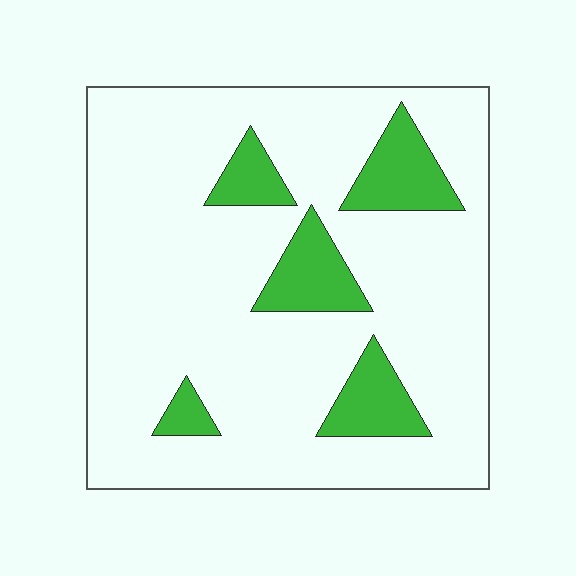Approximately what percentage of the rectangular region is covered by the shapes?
Approximately 15%.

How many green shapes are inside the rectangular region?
5.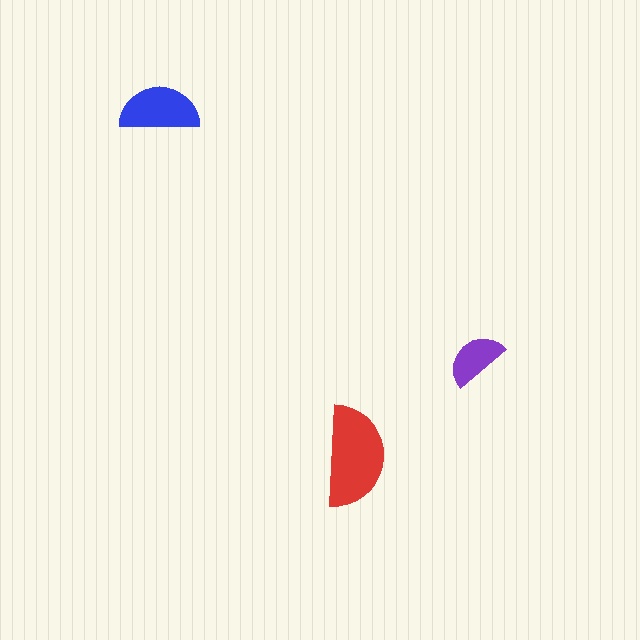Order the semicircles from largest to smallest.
the red one, the blue one, the purple one.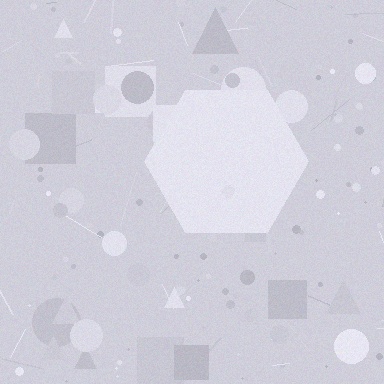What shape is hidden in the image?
A hexagon is hidden in the image.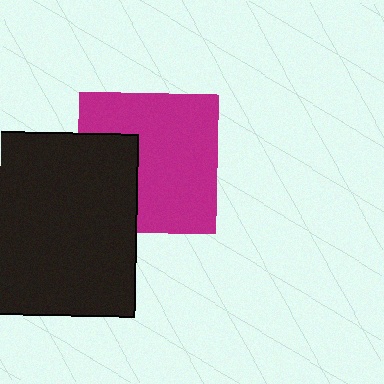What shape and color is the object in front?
The object in front is a black square.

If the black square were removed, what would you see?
You would see the complete magenta square.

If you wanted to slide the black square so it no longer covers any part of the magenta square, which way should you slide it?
Slide it left — that is the most direct way to separate the two shapes.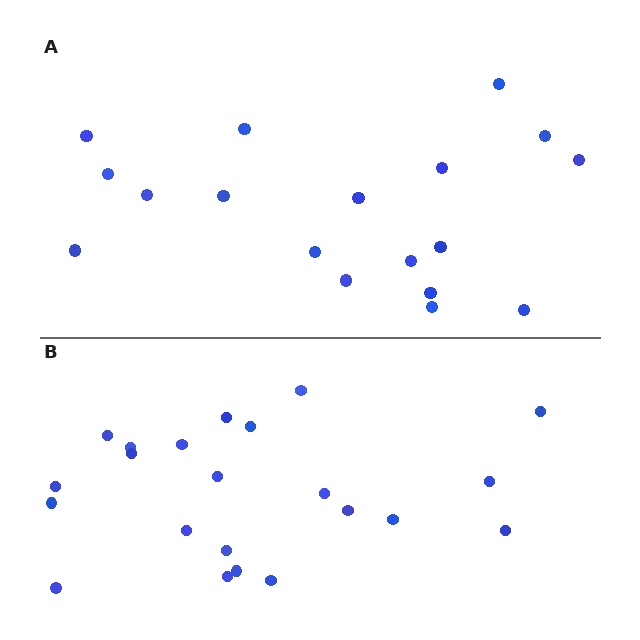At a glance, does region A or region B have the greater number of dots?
Region B (the bottom region) has more dots.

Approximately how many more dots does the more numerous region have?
Region B has about 4 more dots than region A.